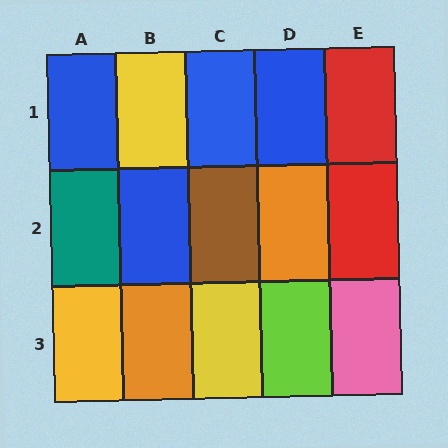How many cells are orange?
2 cells are orange.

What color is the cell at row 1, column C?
Blue.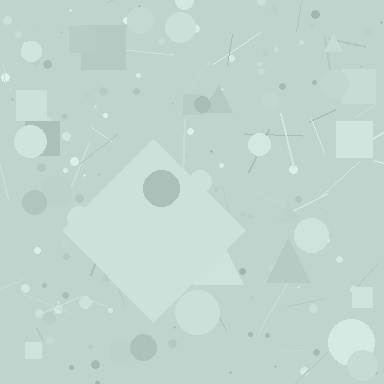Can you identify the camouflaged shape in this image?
The camouflaged shape is a diamond.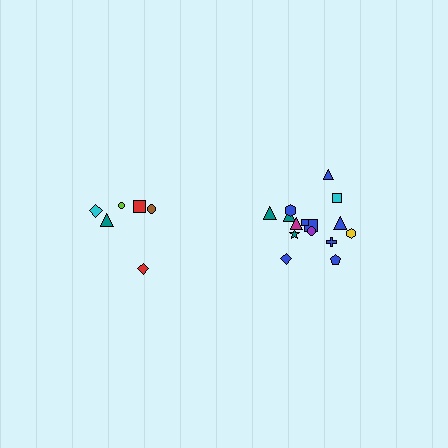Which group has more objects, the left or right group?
The right group.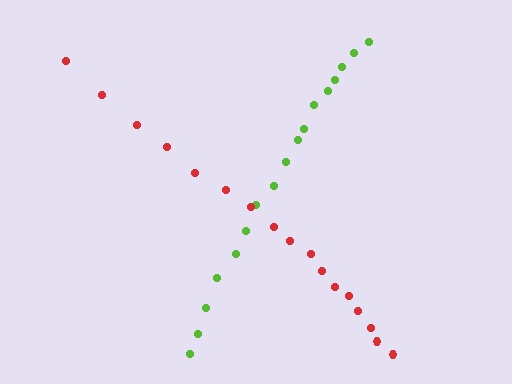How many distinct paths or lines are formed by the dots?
There are 2 distinct paths.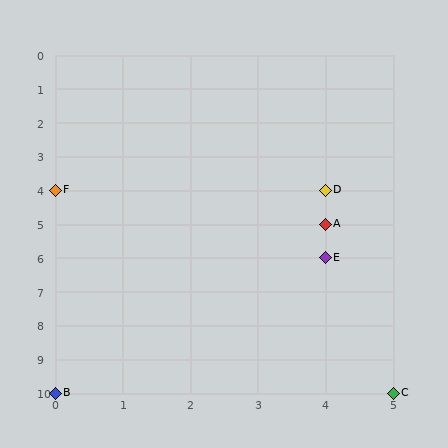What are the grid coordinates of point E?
Point E is at grid coordinates (4, 6).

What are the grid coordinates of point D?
Point D is at grid coordinates (4, 4).